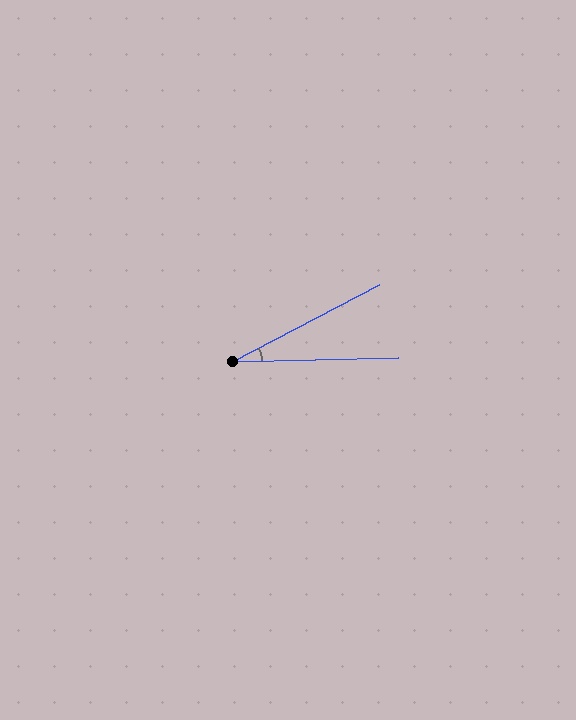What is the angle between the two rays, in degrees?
Approximately 26 degrees.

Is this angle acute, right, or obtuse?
It is acute.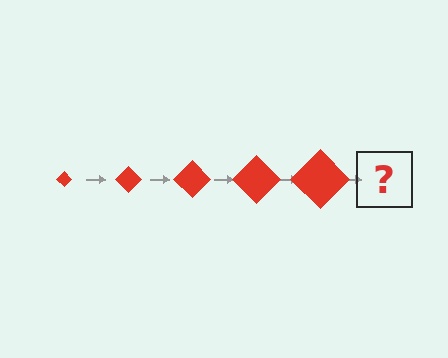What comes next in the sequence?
The next element should be a red diamond, larger than the previous one.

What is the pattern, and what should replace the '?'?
The pattern is that the diamond gets progressively larger each step. The '?' should be a red diamond, larger than the previous one.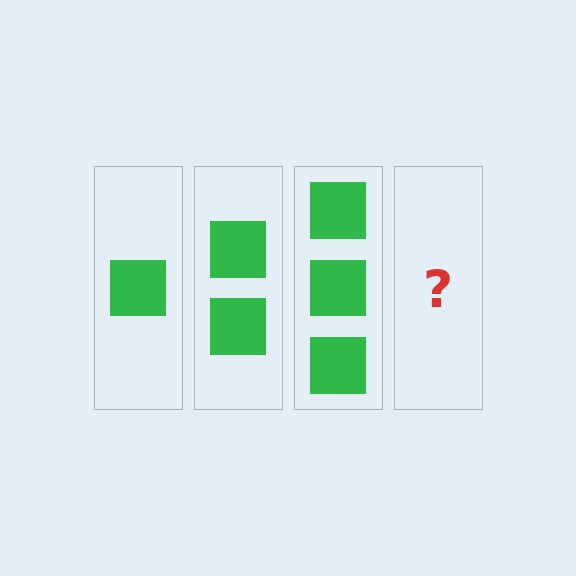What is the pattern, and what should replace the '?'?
The pattern is that each step adds one more square. The '?' should be 4 squares.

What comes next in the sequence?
The next element should be 4 squares.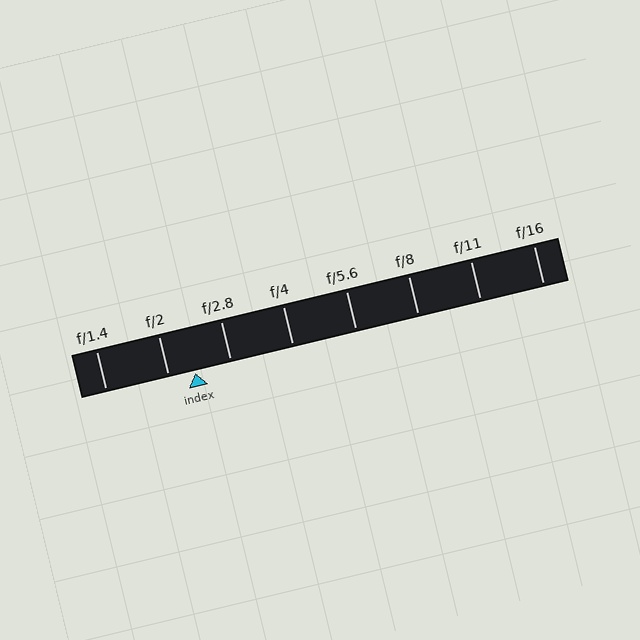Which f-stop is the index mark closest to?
The index mark is closest to f/2.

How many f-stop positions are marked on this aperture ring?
There are 8 f-stop positions marked.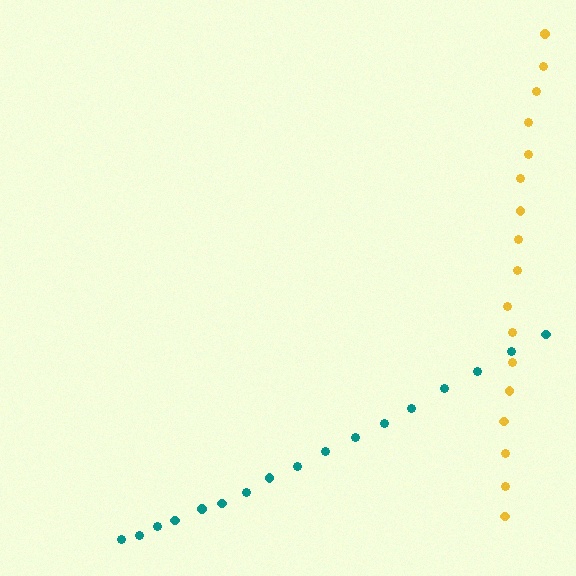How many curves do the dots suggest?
There are 2 distinct paths.